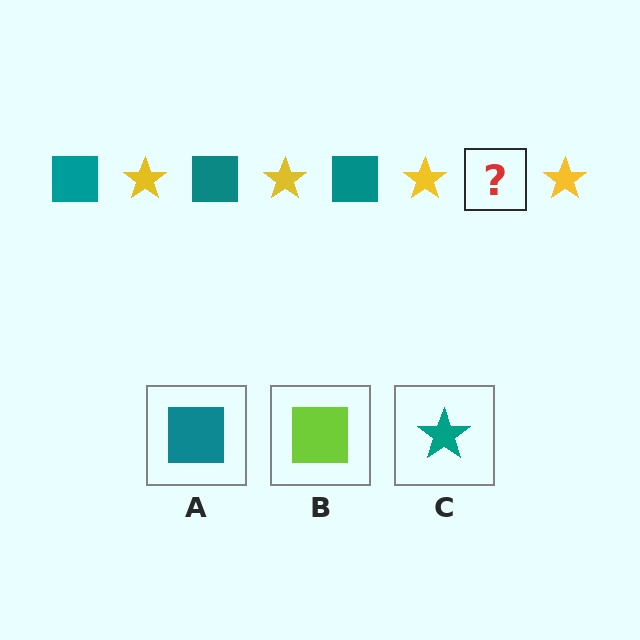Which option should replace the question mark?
Option A.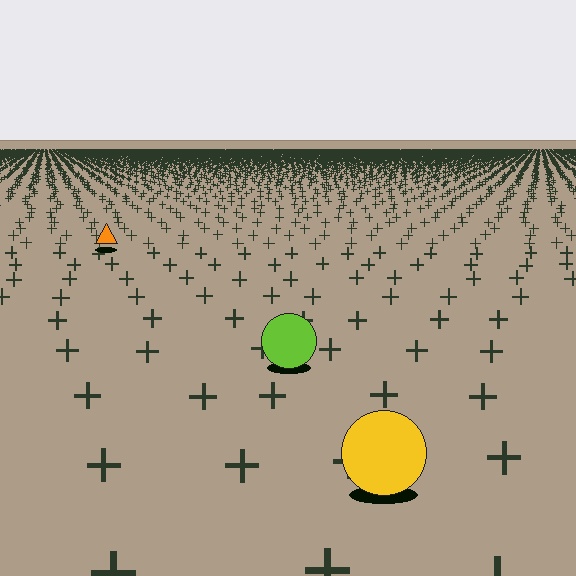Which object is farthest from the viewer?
The orange triangle is farthest from the viewer. It appears smaller and the ground texture around it is denser.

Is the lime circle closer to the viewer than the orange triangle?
Yes. The lime circle is closer — you can tell from the texture gradient: the ground texture is coarser near it.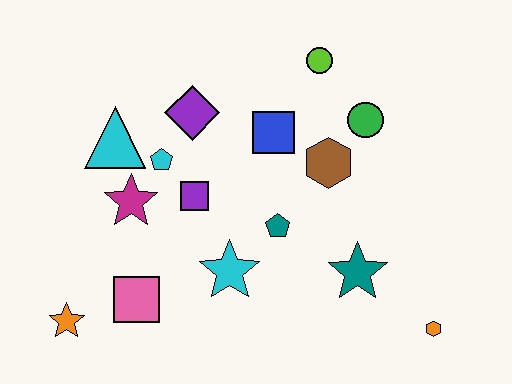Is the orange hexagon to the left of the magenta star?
No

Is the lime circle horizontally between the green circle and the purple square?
Yes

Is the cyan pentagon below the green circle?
Yes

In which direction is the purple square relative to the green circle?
The purple square is to the left of the green circle.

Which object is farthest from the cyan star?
The lime circle is farthest from the cyan star.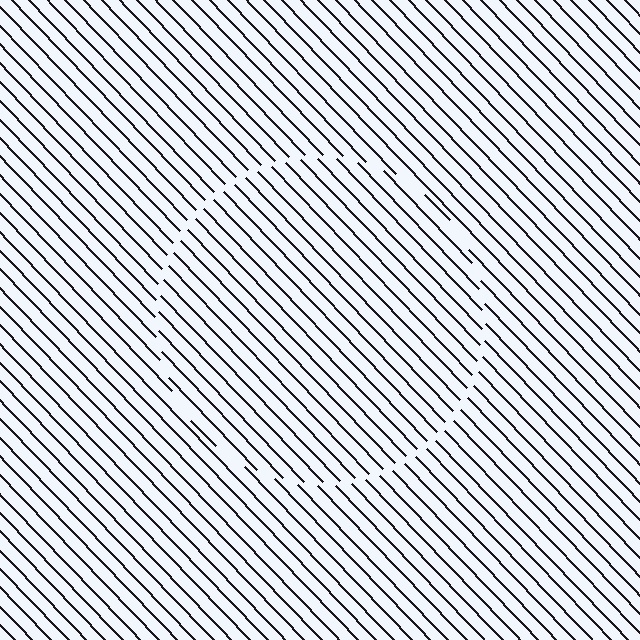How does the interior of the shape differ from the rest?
The interior of the shape contains the same grating, shifted by half a period — the contour is defined by the phase discontinuity where line-ends from the inner and outer gratings abut.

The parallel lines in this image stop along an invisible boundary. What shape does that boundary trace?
An illusory circle. The interior of the shape contains the same grating, shifted by half a period — the contour is defined by the phase discontinuity where line-ends from the inner and outer gratings abut.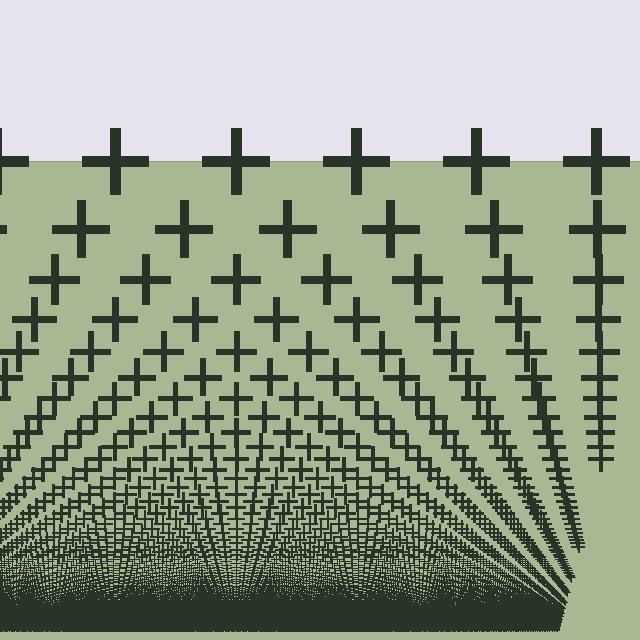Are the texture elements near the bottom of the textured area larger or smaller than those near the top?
Smaller. The gradient is inverted — elements near the bottom are smaller and denser.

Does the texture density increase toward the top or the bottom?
Density increases toward the bottom.